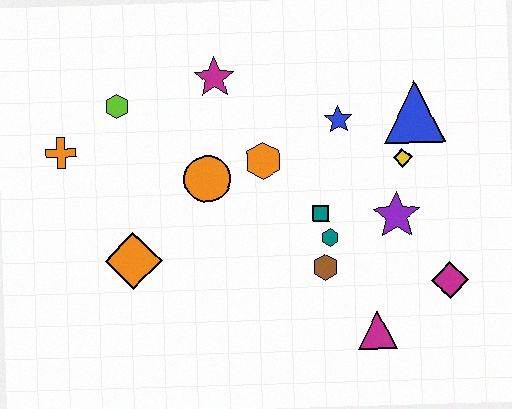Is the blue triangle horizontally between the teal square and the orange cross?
No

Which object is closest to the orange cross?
The lime hexagon is closest to the orange cross.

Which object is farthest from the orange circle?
The magenta diamond is farthest from the orange circle.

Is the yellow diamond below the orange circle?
No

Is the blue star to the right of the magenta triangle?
No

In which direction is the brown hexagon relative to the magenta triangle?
The brown hexagon is above the magenta triangle.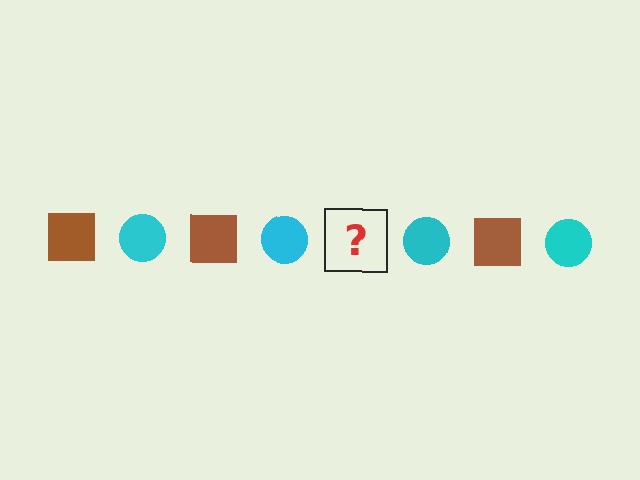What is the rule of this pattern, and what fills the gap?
The rule is that the pattern alternates between brown square and cyan circle. The gap should be filled with a brown square.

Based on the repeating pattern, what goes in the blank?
The blank should be a brown square.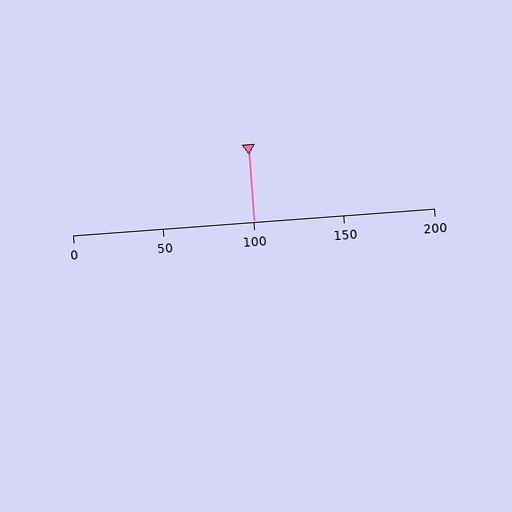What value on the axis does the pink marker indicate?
The marker indicates approximately 100.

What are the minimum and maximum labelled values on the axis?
The axis runs from 0 to 200.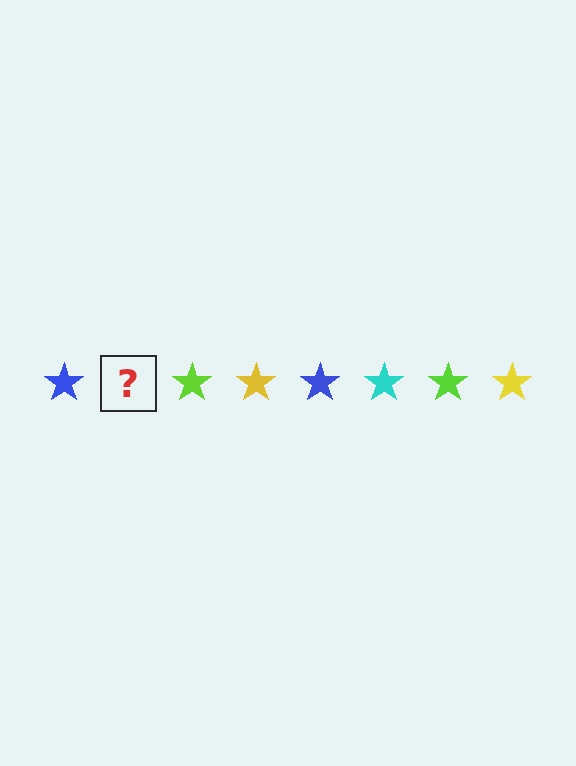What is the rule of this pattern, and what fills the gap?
The rule is that the pattern cycles through blue, cyan, lime, yellow stars. The gap should be filled with a cyan star.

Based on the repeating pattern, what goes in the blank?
The blank should be a cyan star.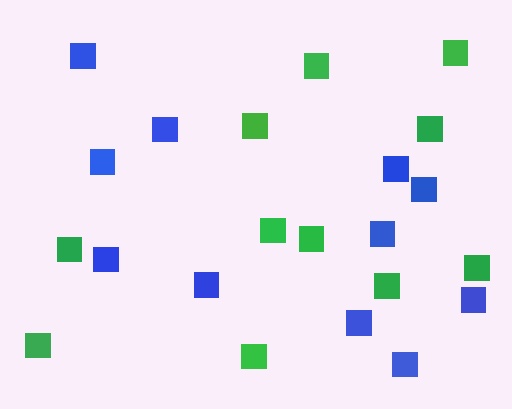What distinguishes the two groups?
There are 2 groups: one group of blue squares (11) and one group of green squares (11).